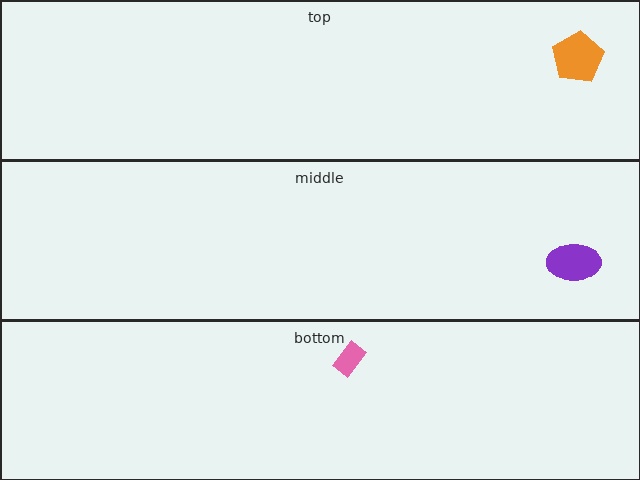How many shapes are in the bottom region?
1.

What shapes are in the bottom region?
The pink rectangle.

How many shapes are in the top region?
1.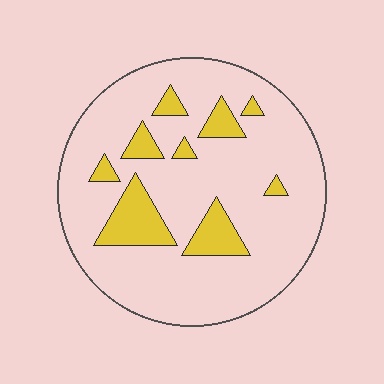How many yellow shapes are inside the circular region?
9.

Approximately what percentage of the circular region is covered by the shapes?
Approximately 15%.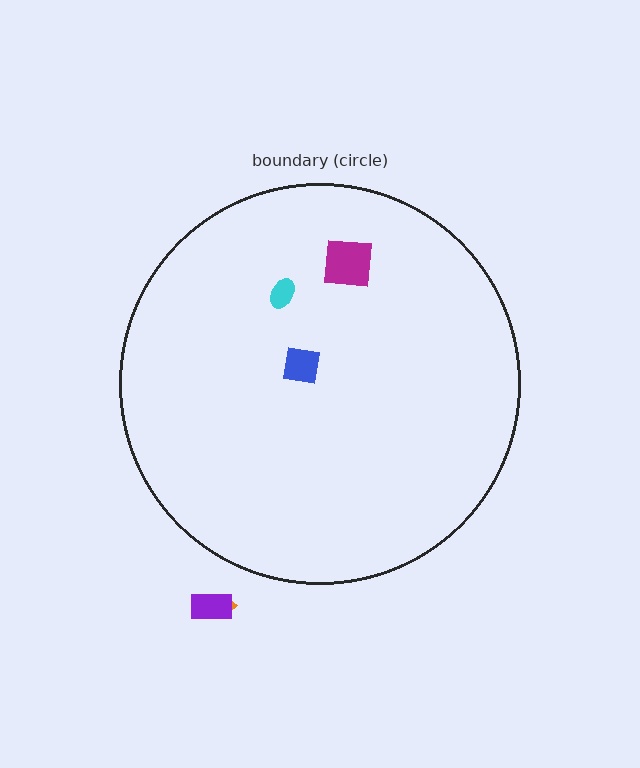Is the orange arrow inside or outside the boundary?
Outside.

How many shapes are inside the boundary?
3 inside, 2 outside.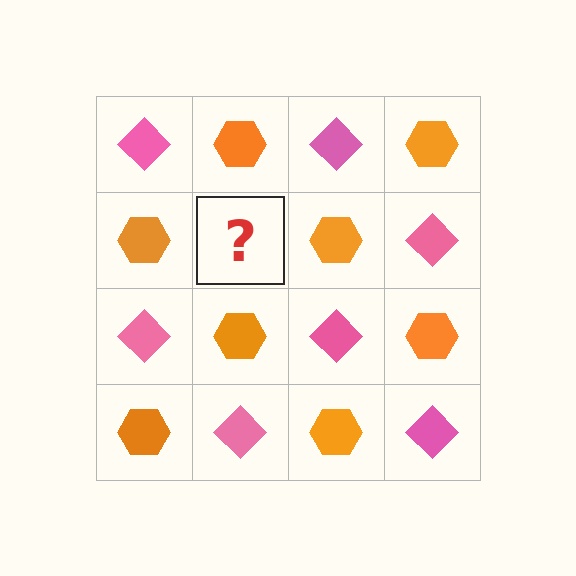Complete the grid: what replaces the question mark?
The question mark should be replaced with a pink diamond.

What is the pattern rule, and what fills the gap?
The rule is that it alternates pink diamond and orange hexagon in a checkerboard pattern. The gap should be filled with a pink diamond.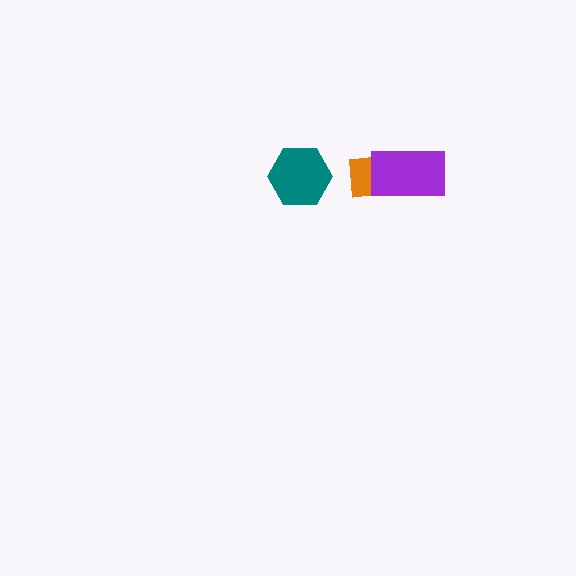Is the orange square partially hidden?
Yes, it is partially covered by another shape.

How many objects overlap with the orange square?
1 object overlaps with the orange square.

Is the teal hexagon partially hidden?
No, no other shape covers it.